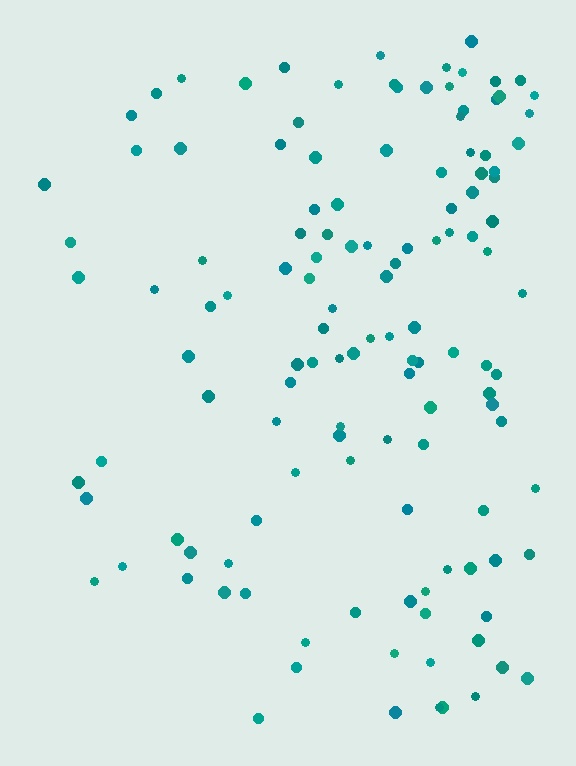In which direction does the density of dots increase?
From left to right, with the right side densest.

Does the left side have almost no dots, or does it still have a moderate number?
Still a moderate number, just noticeably fewer than the right.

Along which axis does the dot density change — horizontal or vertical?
Horizontal.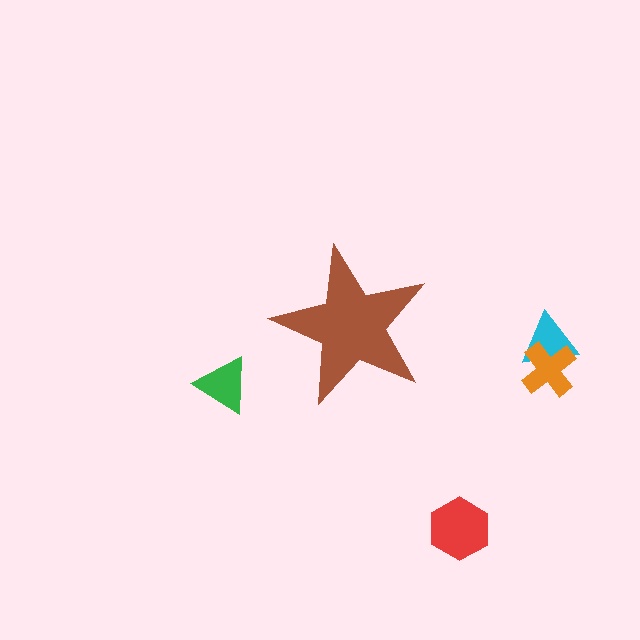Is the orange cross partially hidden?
No, the orange cross is fully visible.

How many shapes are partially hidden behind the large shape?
0 shapes are partially hidden.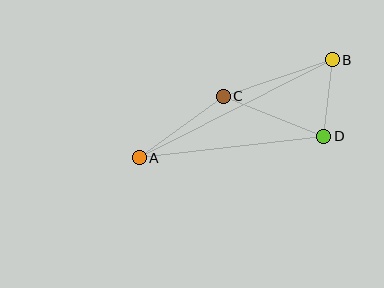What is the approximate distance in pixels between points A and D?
The distance between A and D is approximately 185 pixels.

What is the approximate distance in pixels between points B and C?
The distance between B and C is approximately 115 pixels.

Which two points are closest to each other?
Points B and D are closest to each other.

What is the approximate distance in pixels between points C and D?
The distance between C and D is approximately 108 pixels.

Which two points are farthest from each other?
Points A and B are farthest from each other.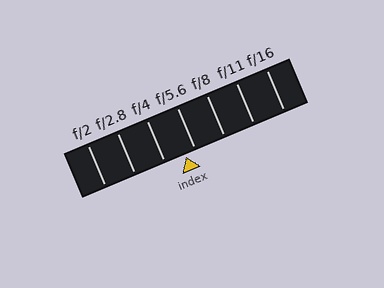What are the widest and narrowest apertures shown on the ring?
The widest aperture shown is f/2 and the narrowest is f/16.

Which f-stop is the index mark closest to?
The index mark is closest to f/5.6.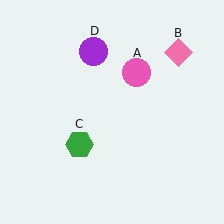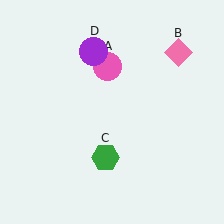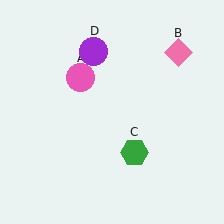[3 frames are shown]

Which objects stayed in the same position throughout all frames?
Pink diamond (object B) and purple circle (object D) remained stationary.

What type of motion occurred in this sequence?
The pink circle (object A), green hexagon (object C) rotated counterclockwise around the center of the scene.